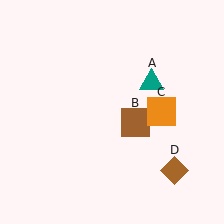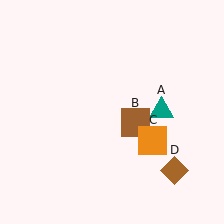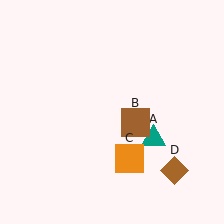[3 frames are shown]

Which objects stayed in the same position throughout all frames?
Brown square (object B) and brown diamond (object D) remained stationary.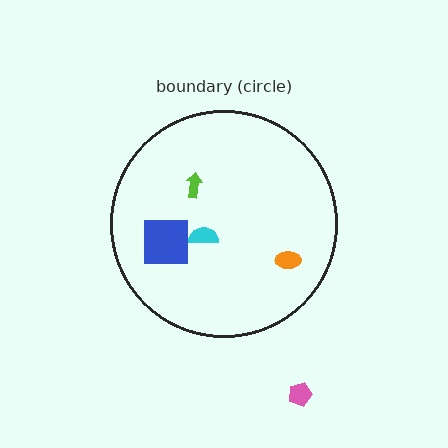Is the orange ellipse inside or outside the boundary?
Inside.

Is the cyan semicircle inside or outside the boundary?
Inside.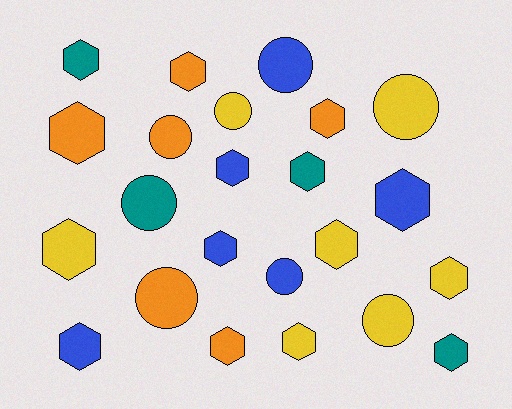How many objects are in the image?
There are 23 objects.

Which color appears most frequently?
Yellow, with 7 objects.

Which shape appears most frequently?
Hexagon, with 15 objects.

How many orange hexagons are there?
There are 4 orange hexagons.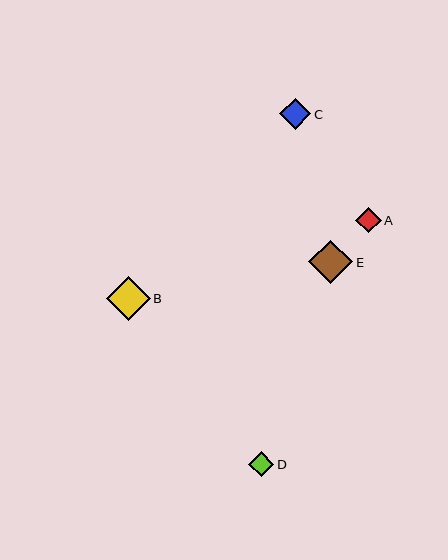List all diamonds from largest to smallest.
From largest to smallest: E, B, C, A, D.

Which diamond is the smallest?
Diamond D is the smallest with a size of approximately 25 pixels.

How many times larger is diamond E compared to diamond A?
Diamond E is approximately 1.7 times the size of diamond A.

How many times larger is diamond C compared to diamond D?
Diamond C is approximately 1.2 times the size of diamond D.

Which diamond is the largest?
Diamond E is the largest with a size of approximately 44 pixels.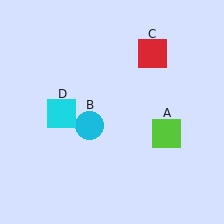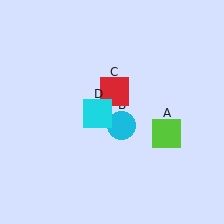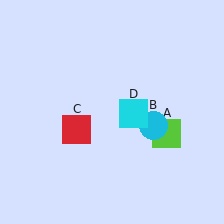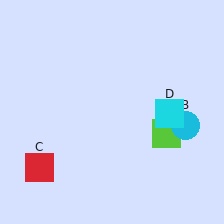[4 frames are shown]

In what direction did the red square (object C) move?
The red square (object C) moved down and to the left.